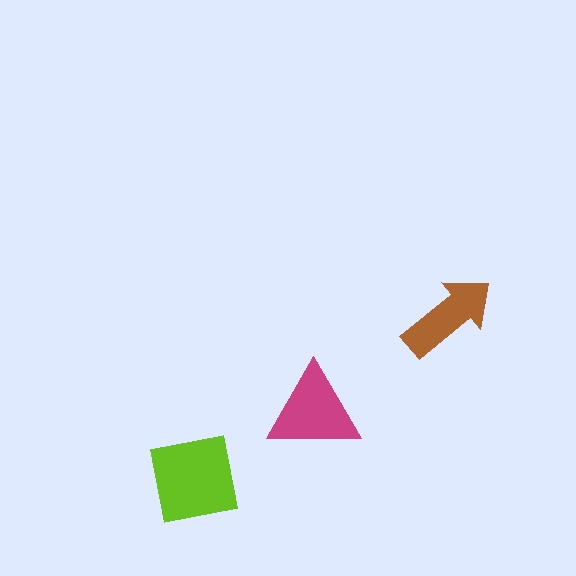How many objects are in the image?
There are 3 objects in the image.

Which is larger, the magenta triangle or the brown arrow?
The magenta triangle.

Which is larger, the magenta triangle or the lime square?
The lime square.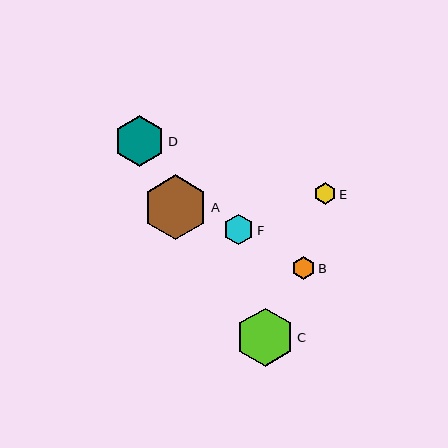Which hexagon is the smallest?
Hexagon E is the smallest with a size of approximately 21 pixels.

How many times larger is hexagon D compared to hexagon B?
Hexagon D is approximately 2.2 times the size of hexagon B.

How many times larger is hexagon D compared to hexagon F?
Hexagon D is approximately 1.7 times the size of hexagon F.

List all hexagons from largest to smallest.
From largest to smallest: A, C, D, F, B, E.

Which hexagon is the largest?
Hexagon A is the largest with a size of approximately 64 pixels.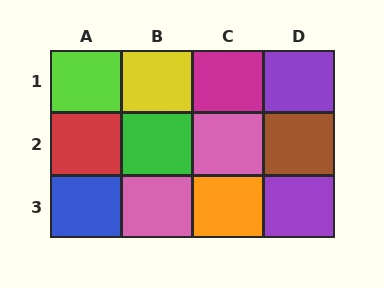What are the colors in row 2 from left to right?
Red, green, pink, brown.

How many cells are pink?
2 cells are pink.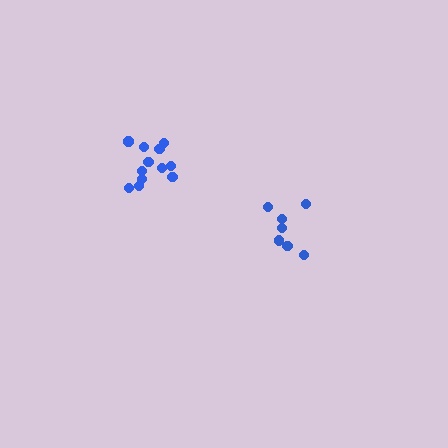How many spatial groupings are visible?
There are 2 spatial groupings.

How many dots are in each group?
Group 1: 7 dots, Group 2: 12 dots (19 total).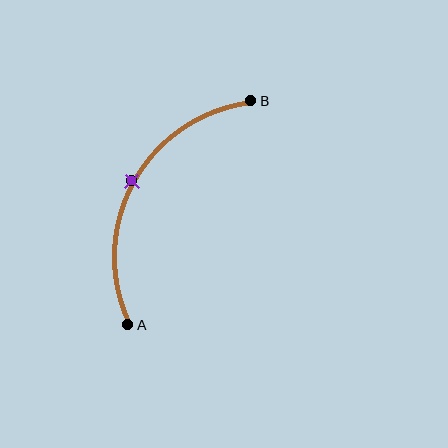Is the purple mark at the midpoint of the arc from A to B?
Yes. The purple mark lies on the arc at equal arc-length from both A and B — it is the arc midpoint.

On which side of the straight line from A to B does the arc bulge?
The arc bulges to the left of the straight line connecting A and B.